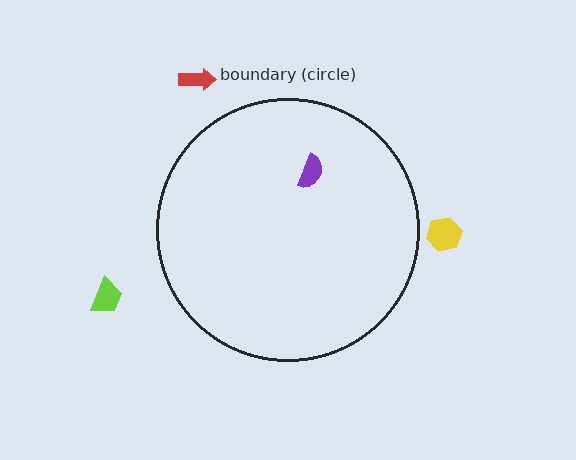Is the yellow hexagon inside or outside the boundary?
Outside.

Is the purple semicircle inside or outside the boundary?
Inside.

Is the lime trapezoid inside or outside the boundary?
Outside.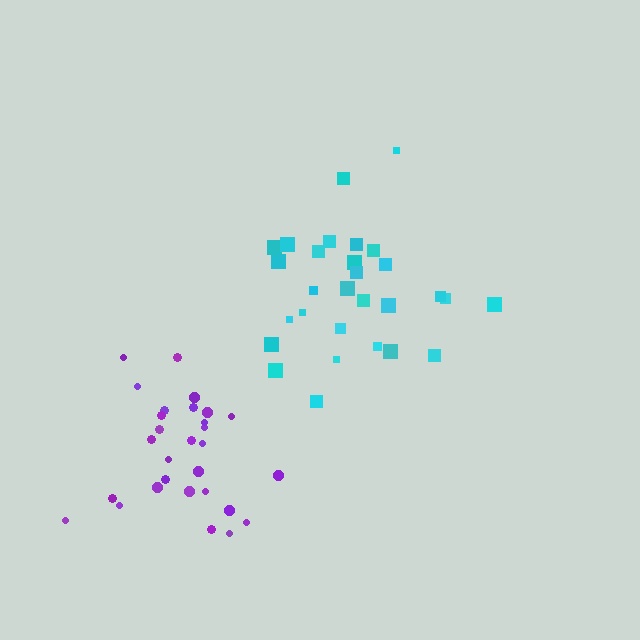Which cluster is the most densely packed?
Purple.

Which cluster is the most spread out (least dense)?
Cyan.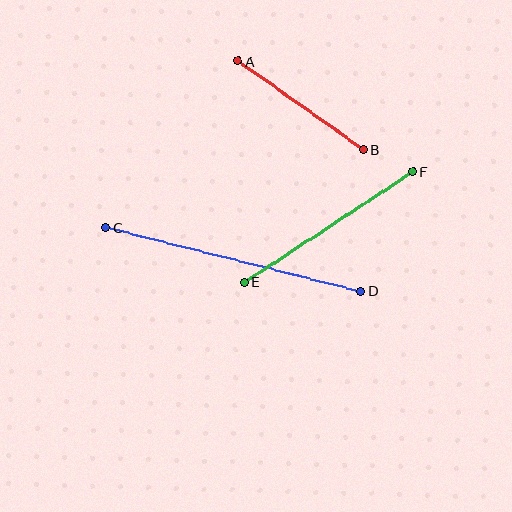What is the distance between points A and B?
The distance is approximately 153 pixels.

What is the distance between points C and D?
The distance is approximately 263 pixels.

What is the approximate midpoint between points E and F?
The midpoint is at approximately (328, 227) pixels.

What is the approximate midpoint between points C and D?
The midpoint is at approximately (233, 259) pixels.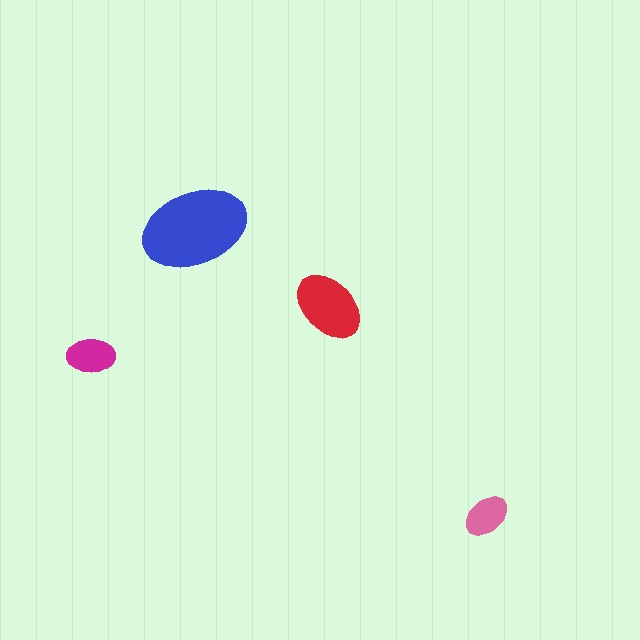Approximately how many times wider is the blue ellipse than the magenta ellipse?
About 2 times wider.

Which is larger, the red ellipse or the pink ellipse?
The red one.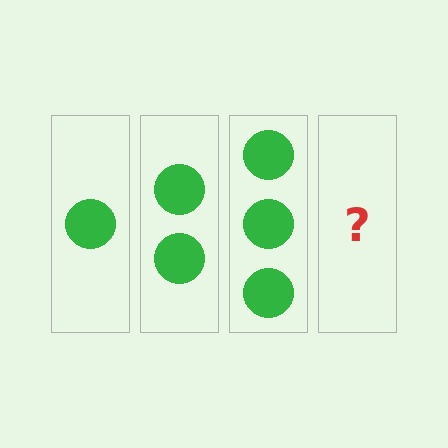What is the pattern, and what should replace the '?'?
The pattern is that each step adds one more circle. The '?' should be 4 circles.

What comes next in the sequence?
The next element should be 4 circles.